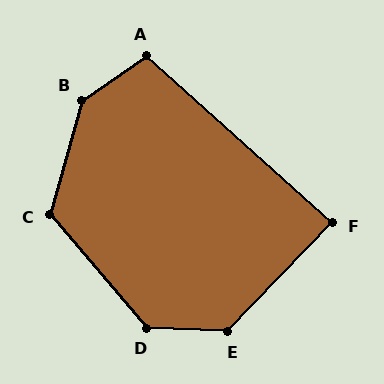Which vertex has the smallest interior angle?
F, at approximately 88 degrees.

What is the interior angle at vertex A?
Approximately 104 degrees (obtuse).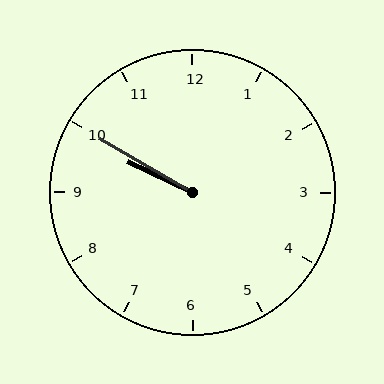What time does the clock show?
9:50.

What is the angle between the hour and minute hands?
Approximately 5 degrees.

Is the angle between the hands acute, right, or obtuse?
It is acute.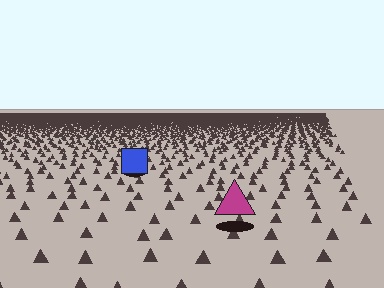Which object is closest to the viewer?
The magenta triangle is closest. The texture marks near it are larger and more spread out.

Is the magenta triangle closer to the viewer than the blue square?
Yes. The magenta triangle is closer — you can tell from the texture gradient: the ground texture is coarser near it.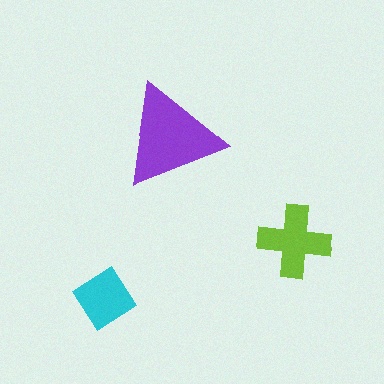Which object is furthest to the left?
The cyan diamond is leftmost.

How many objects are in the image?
There are 3 objects in the image.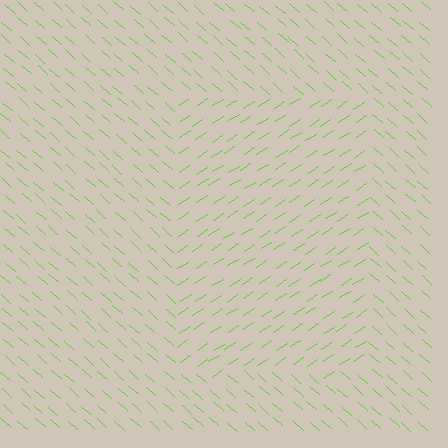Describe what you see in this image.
The image is filled with small lime line segments. A rectangle region in the image has lines oriented differently from the surrounding lines, creating a visible texture boundary.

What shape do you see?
I see a rectangle.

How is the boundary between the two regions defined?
The boundary is defined purely by a change in line orientation (approximately 74 degrees difference). All lines are the same color and thickness.